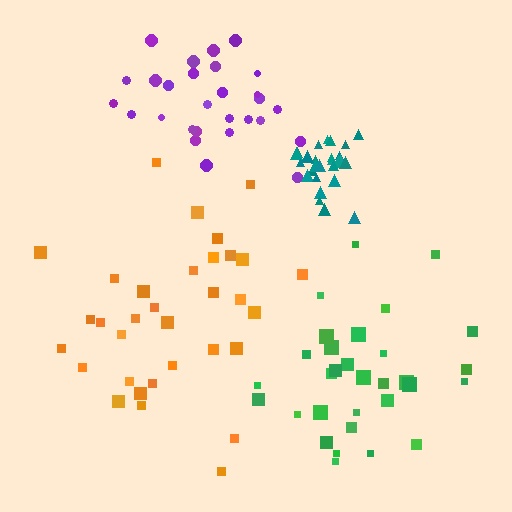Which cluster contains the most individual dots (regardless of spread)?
Orange (33).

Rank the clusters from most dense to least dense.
teal, purple, orange, green.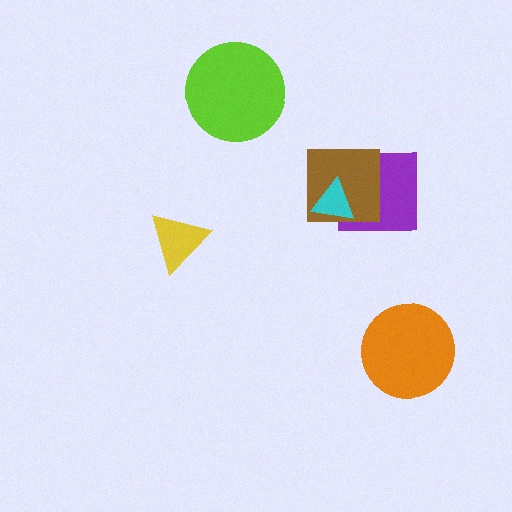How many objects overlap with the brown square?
2 objects overlap with the brown square.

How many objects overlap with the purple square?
2 objects overlap with the purple square.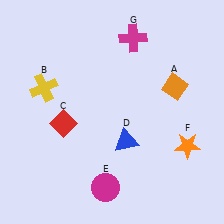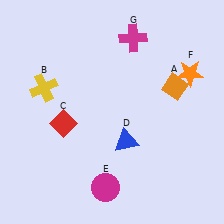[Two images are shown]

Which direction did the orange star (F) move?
The orange star (F) moved up.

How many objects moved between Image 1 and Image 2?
1 object moved between the two images.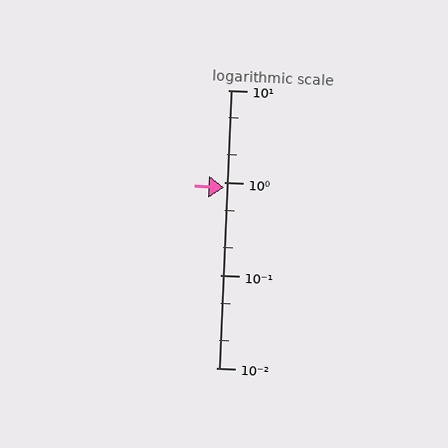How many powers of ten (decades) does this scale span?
The scale spans 3 decades, from 0.01 to 10.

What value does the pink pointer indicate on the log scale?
The pointer indicates approximately 0.89.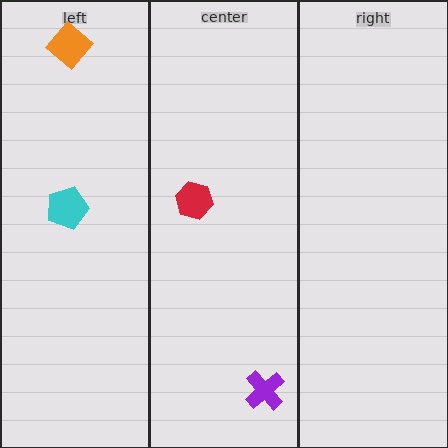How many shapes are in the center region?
2.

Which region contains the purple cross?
The center region.